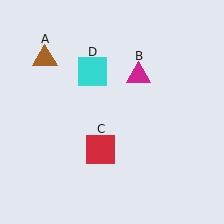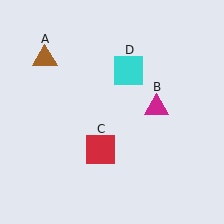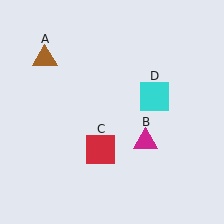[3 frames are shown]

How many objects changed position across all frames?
2 objects changed position: magenta triangle (object B), cyan square (object D).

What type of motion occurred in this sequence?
The magenta triangle (object B), cyan square (object D) rotated clockwise around the center of the scene.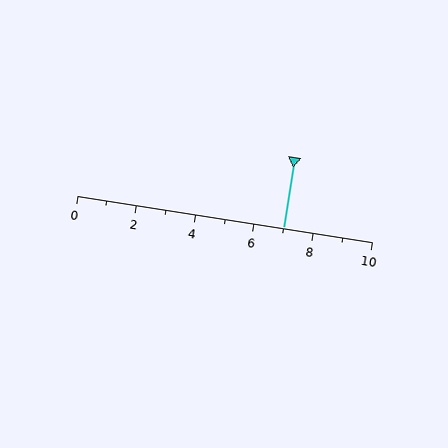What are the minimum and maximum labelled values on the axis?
The axis runs from 0 to 10.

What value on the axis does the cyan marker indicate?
The marker indicates approximately 7.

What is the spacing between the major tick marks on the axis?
The major ticks are spaced 2 apart.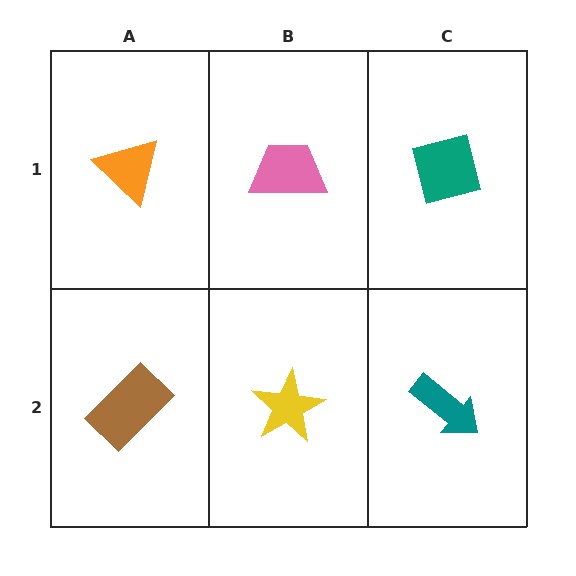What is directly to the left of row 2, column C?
A yellow star.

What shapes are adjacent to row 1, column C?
A teal arrow (row 2, column C), a pink trapezoid (row 1, column B).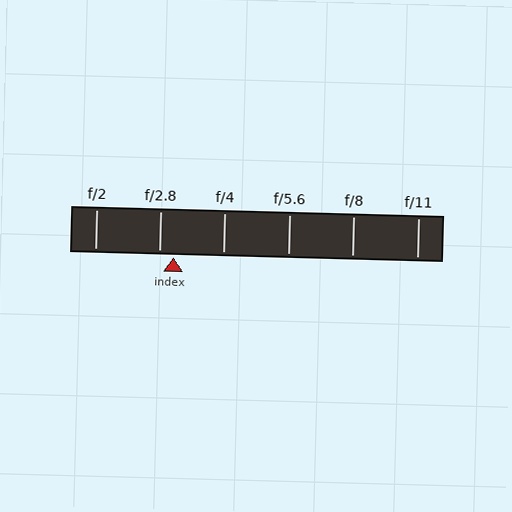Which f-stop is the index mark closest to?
The index mark is closest to f/2.8.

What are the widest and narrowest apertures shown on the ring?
The widest aperture shown is f/2 and the narrowest is f/11.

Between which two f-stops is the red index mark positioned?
The index mark is between f/2.8 and f/4.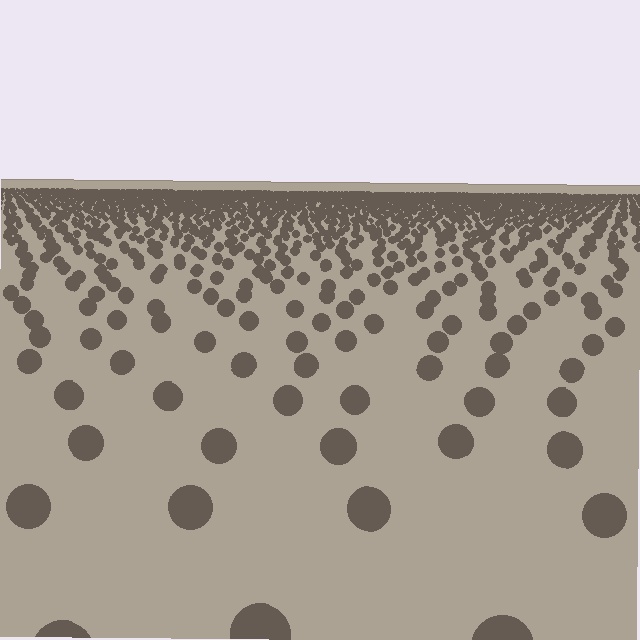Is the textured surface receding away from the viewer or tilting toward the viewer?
The surface is receding away from the viewer. Texture elements get smaller and denser toward the top.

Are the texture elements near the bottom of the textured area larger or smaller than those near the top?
Larger. Near the bottom, elements are closer to the viewer and appear at a bigger on-screen size.